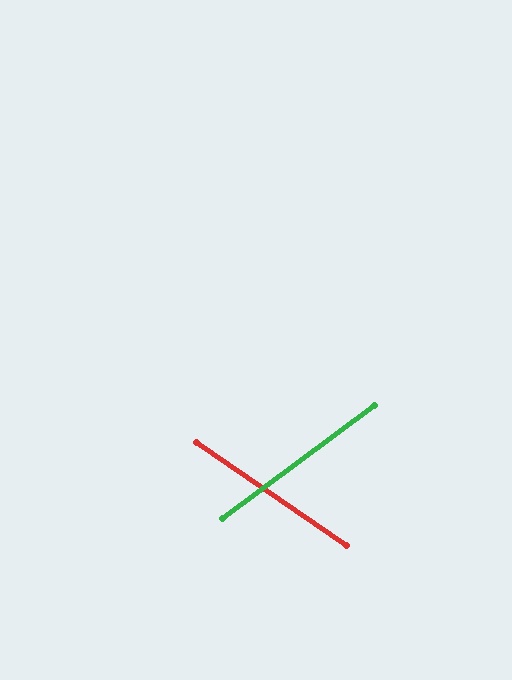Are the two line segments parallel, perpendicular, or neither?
Neither parallel nor perpendicular — they differ by about 71°.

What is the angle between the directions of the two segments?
Approximately 71 degrees.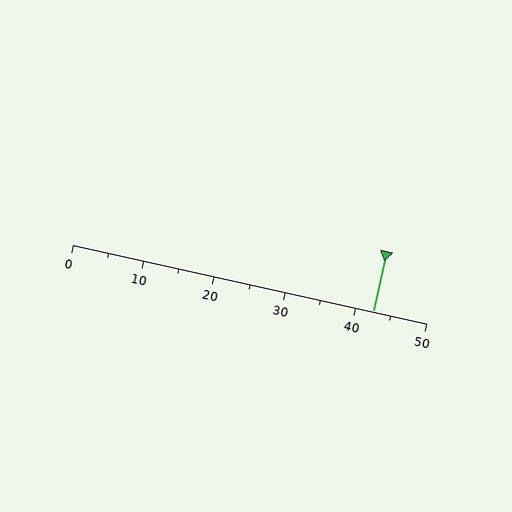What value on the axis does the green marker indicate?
The marker indicates approximately 42.5.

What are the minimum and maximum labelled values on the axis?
The axis runs from 0 to 50.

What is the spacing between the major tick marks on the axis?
The major ticks are spaced 10 apart.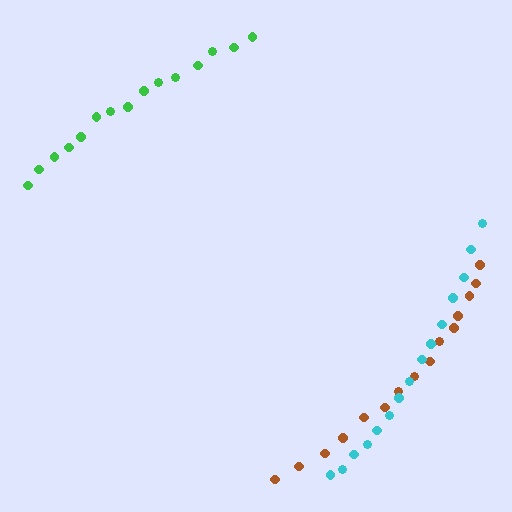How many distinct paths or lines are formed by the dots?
There are 3 distinct paths.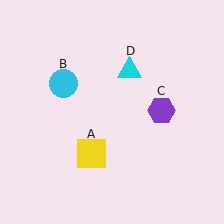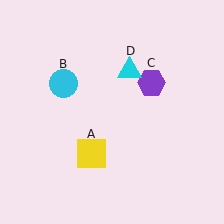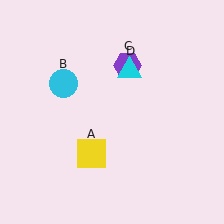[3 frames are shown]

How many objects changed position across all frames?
1 object changed position: purple hexagon (object C).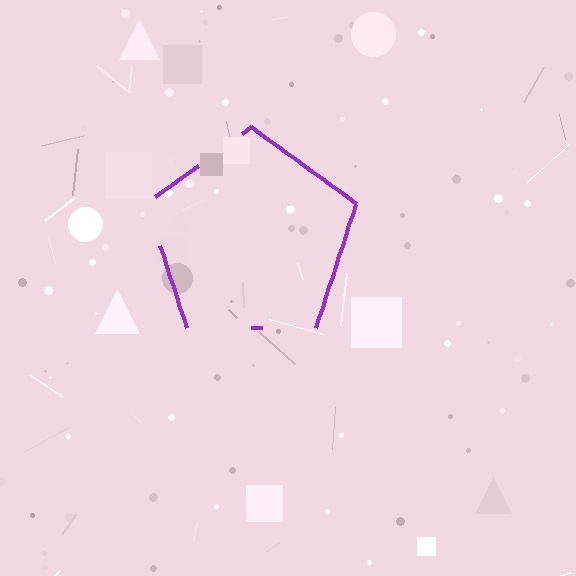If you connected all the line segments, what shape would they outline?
They would outline a pentagon.